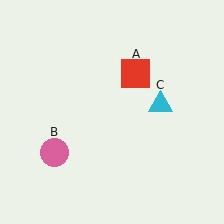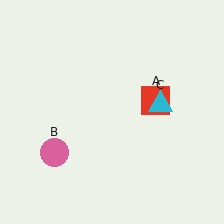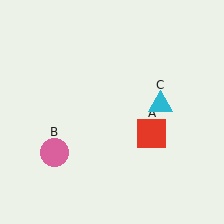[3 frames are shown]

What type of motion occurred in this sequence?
The red square (object A) rotated clockwise around the center of the scene.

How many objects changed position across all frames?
1 object changed position: red square (object A).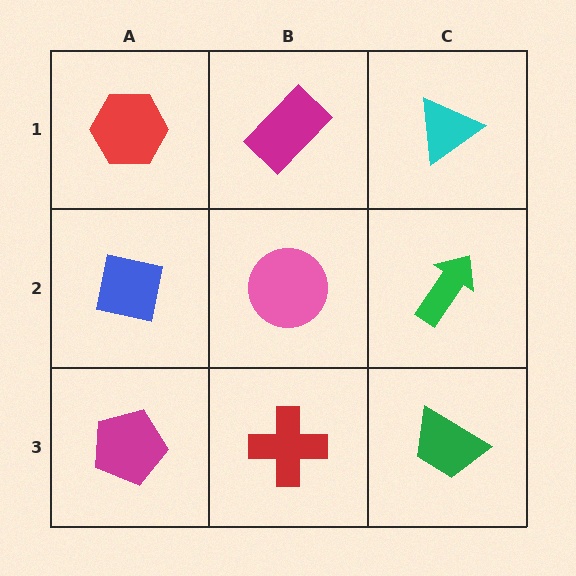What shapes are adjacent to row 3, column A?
A blue square (row 2, column A), a red cross (row 3, column B).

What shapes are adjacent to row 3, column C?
A green arrow (row 2, column C), a red cross (row 3, column B).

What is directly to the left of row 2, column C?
A pink circle.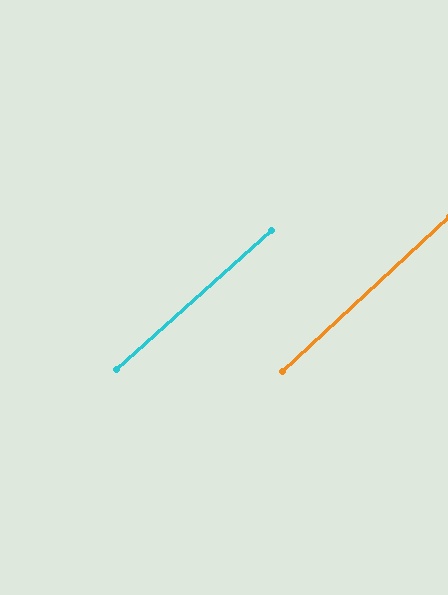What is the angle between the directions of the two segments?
Approximately 1 degree.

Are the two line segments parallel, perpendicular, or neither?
Parallel — their directions differ by only 0.8°.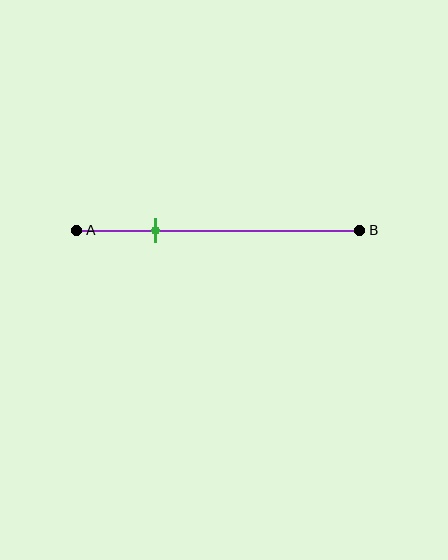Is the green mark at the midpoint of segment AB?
No, the mark is at about 30% from A, not at the 50% midpoint.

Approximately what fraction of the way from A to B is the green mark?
The green mark is approximately 30% of the way from A to B.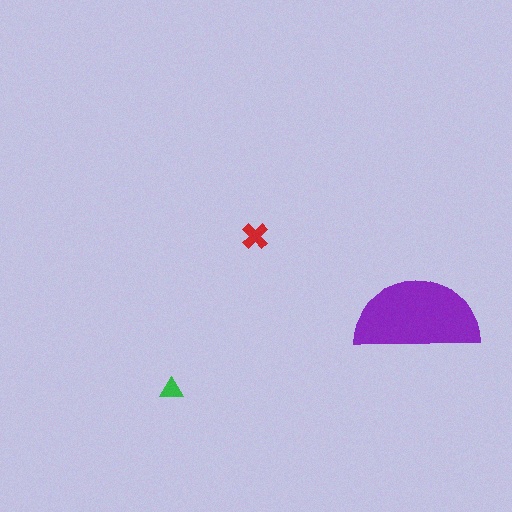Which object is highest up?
The red cross is topmost.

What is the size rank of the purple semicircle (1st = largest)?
1st.